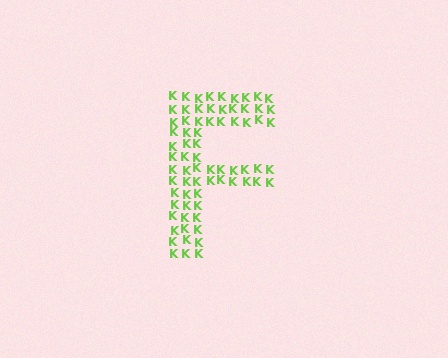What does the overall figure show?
The overall figure shows the letter F.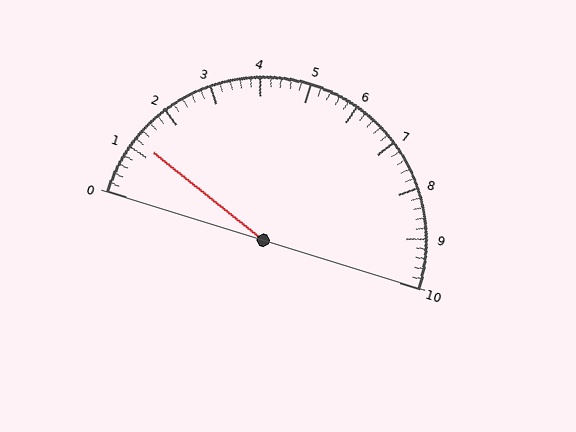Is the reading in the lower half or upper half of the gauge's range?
The reading is in the lower half of the range (0 to 10).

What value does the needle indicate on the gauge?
The needle indicates approximately 1.2.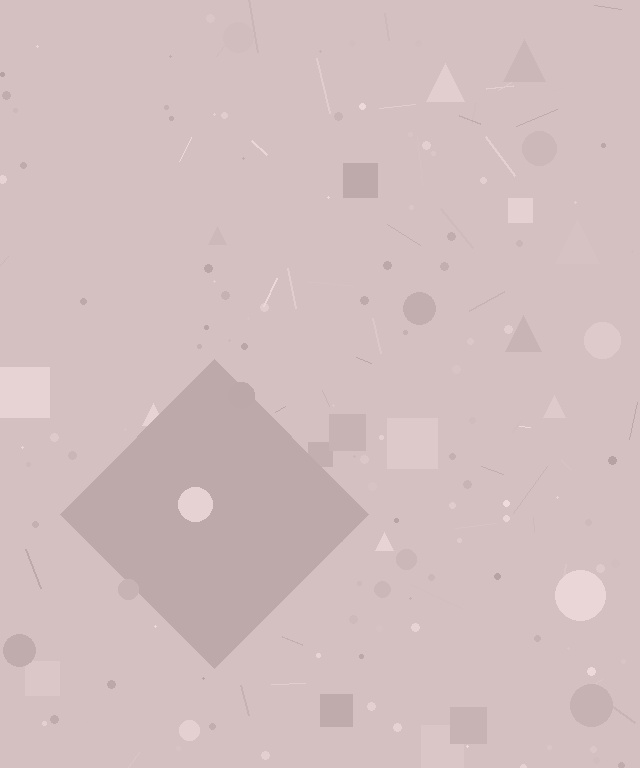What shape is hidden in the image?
A diamond is hidden in the image.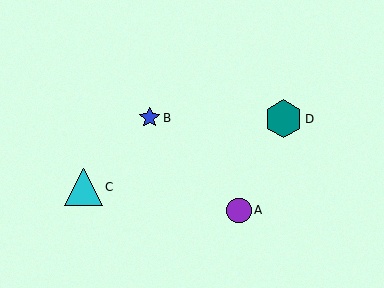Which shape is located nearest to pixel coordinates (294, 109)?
The teal hexagon (labeled D) at (283, 119) is nearest to that location.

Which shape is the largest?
The teal hexagon (labeled D) is the largest.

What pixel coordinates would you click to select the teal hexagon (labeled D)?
Click at (283, 119) to select the teal hexagon D.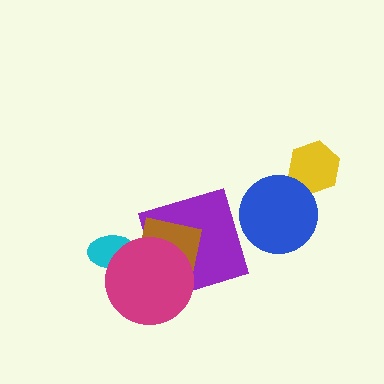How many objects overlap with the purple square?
2 objects overlap with the purple square.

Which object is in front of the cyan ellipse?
The magenta circle is in front of the cyan ellipse.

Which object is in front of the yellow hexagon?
The blue circle is in front of the yellow hexagon.